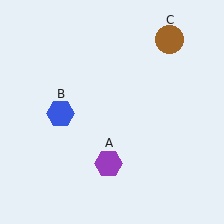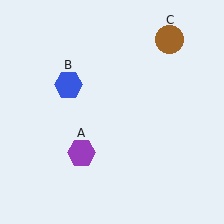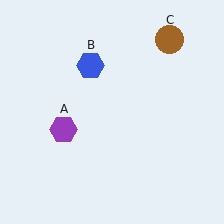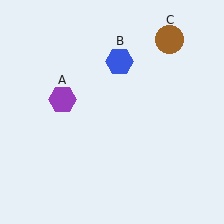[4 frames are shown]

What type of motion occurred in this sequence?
The purple hexagon (object A), blue hexagon (object B) rotated clockwise around the center of the scene.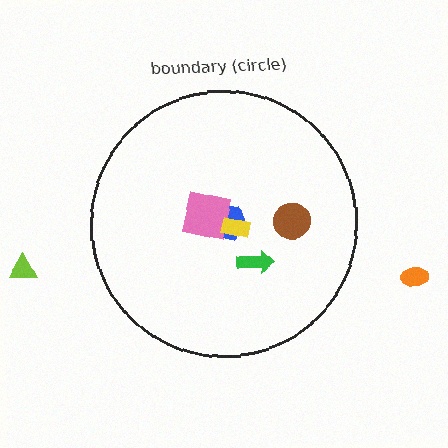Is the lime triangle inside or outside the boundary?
Outside.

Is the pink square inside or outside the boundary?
Inside.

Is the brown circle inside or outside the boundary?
Inside.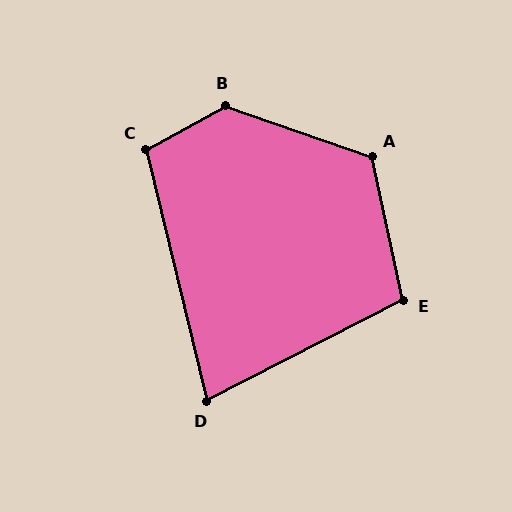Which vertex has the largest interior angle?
B, at approximately 132 degrees.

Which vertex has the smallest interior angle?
D, at approximately 76 degrees.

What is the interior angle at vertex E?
Approximately 105 degrees (obtuse).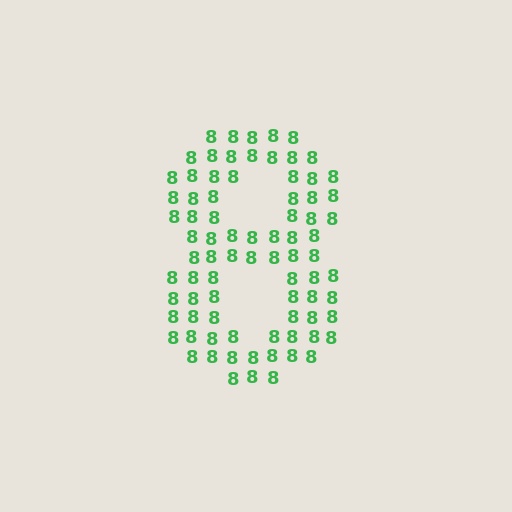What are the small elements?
The small elements are digit 8's.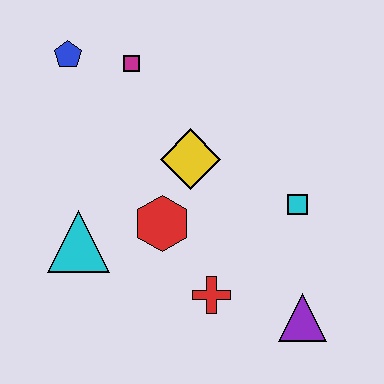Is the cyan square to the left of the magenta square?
No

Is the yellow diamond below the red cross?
No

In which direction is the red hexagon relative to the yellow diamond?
The red hexagon is below the yellow diamond.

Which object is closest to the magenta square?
The blue pentagon is closest to the magenta square.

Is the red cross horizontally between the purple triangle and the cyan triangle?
Yes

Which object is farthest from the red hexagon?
The blue pentagon is farthest from the red hexagon.